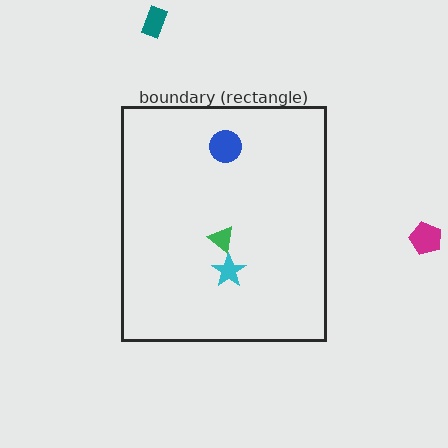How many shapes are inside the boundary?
3 inside, 2 outside.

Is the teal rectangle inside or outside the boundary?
Outside.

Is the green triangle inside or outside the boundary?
Inside.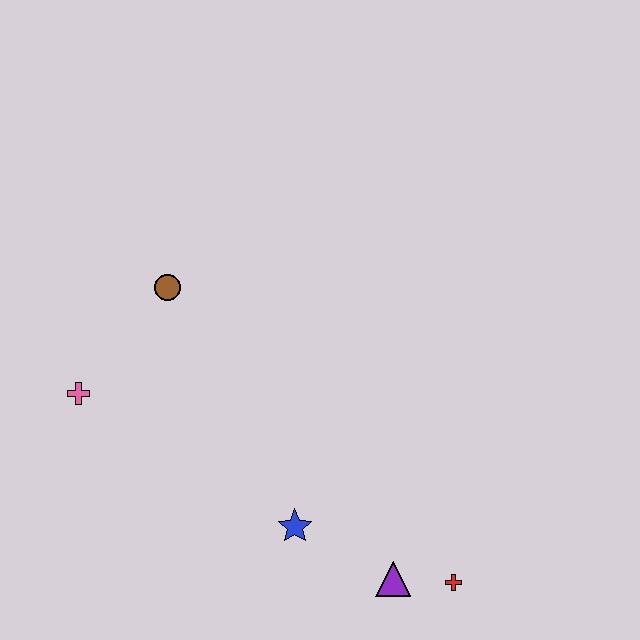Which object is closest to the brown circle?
The pink cross is closest to the brown circle.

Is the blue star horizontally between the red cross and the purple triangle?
No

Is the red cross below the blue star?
Yes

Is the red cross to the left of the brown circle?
No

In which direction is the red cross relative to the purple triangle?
The red cross is to the right of the purple triangle.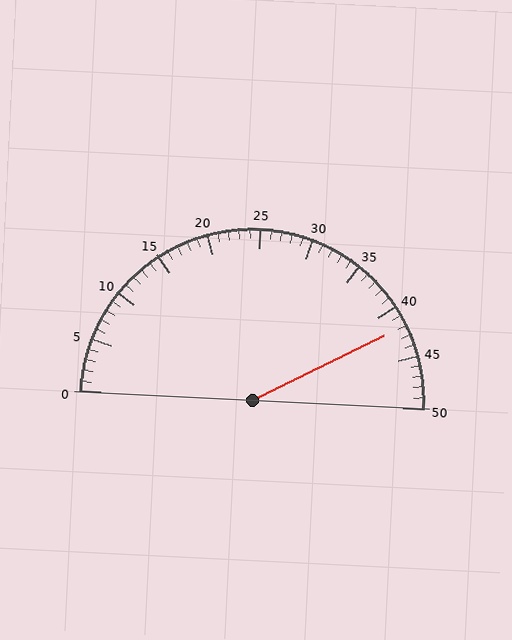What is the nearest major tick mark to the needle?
The nearest major tick mark is 40.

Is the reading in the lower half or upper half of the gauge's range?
The reading is in the upper half of the range (0 to 50).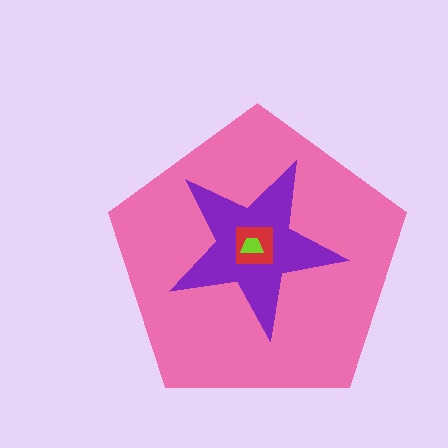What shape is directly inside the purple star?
The red square.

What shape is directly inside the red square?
The lime trapezoid.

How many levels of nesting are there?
4.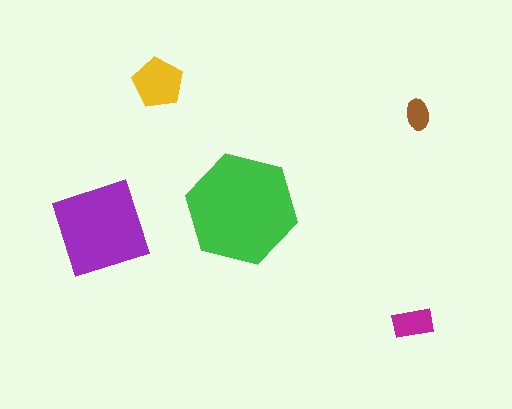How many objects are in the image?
There are 5 objects in the image.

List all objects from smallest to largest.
The brown ellipse, the magenta rectangle, the yellow pentagon, the purple square, the green hexagon.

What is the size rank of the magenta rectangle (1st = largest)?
4th.